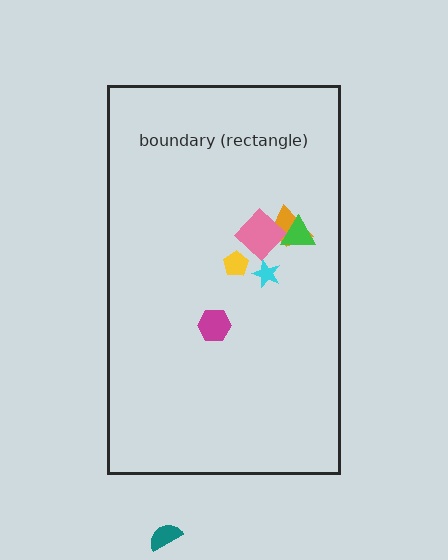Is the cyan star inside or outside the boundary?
Inside.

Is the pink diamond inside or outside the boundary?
Inside.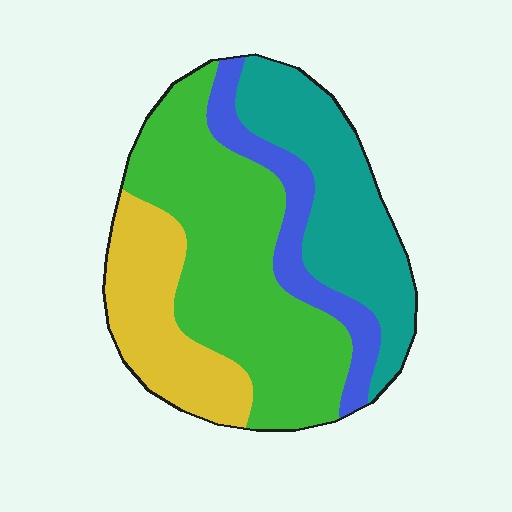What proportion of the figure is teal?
Teal takes up between a sixth and a third of the figure.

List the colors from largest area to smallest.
From largest to smallest: green, teal, yellow, blue.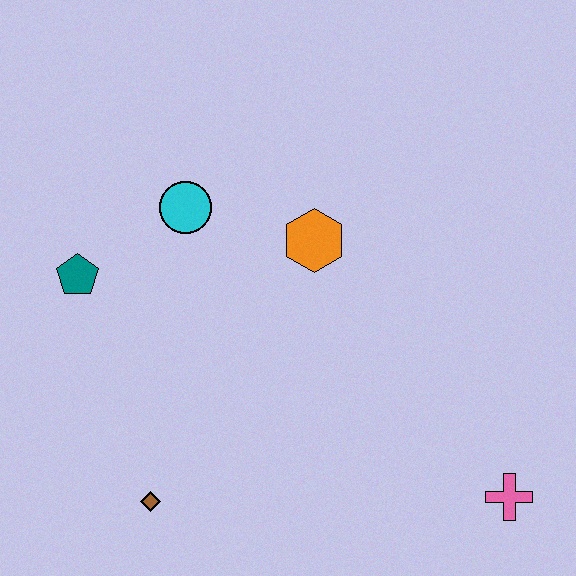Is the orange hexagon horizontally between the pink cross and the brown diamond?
Yes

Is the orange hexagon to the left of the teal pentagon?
No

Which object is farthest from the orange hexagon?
The pink cross is farthest from the orange hexagon.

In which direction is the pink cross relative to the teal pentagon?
The pink cross is to the right of the teal pentagon.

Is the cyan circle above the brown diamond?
Yes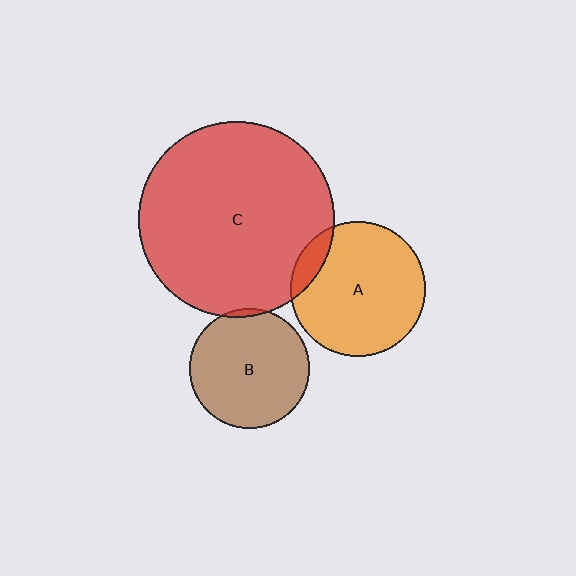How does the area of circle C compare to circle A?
Approximately 2.1 times.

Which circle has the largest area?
Circle C (red).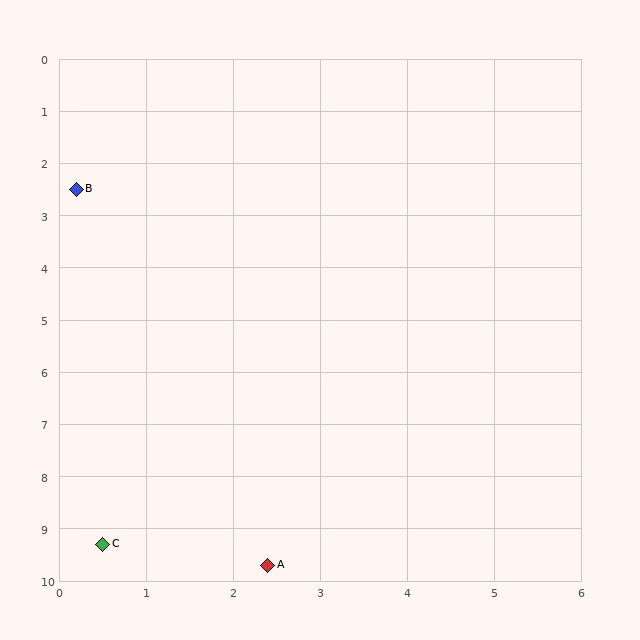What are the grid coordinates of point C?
Point C is at approximately (0.5, 9.3).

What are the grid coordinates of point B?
Point B is at approximately (0.2, 2.5).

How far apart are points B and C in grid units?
Points B and C are about 6.8 grid units apart.